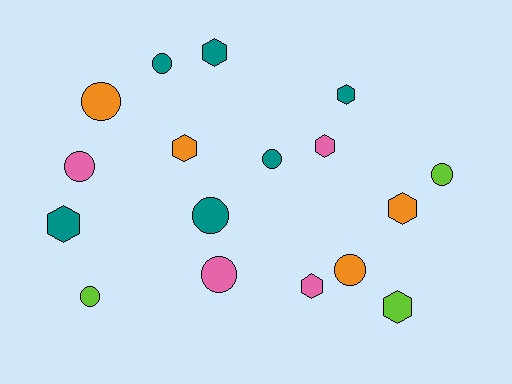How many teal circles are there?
There are 3 teal circles.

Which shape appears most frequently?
Circle, with 9 objects.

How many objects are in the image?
There are 17 objects.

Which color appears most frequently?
Teal, with 6 objects.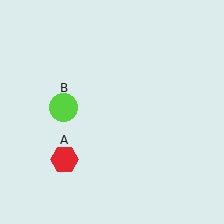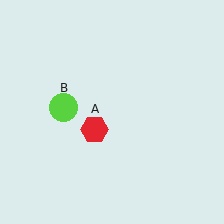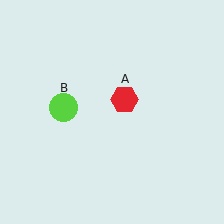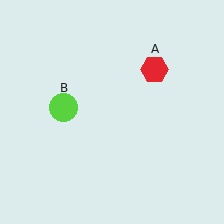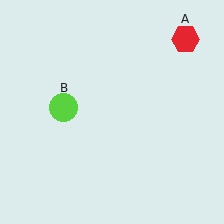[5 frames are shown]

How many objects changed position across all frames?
1 object changed position: red hexagon (object A).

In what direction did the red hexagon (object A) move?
The red hexagon (object A) moved up and to the right.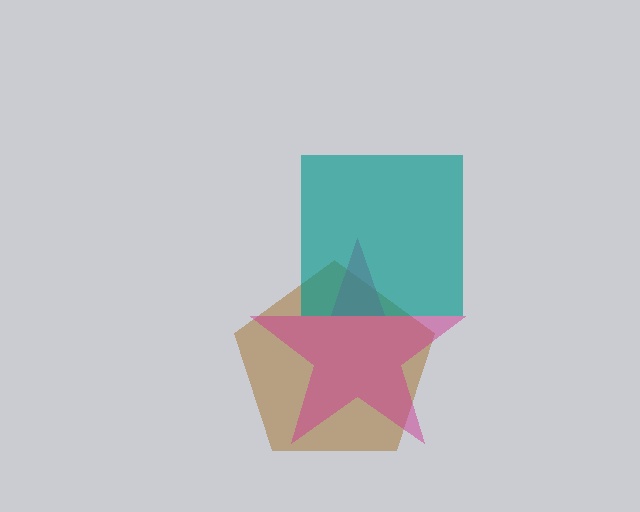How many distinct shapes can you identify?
There are 3 distinct shapes: a brown pentagon, a magenta star, a teal square.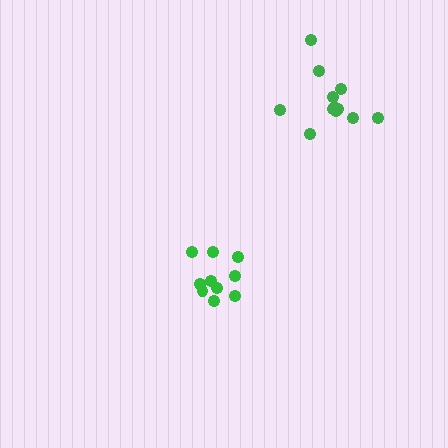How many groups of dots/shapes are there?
There are 2 groups.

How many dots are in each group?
Group 1: 10 dots, Group 2: 12 dots (22 total).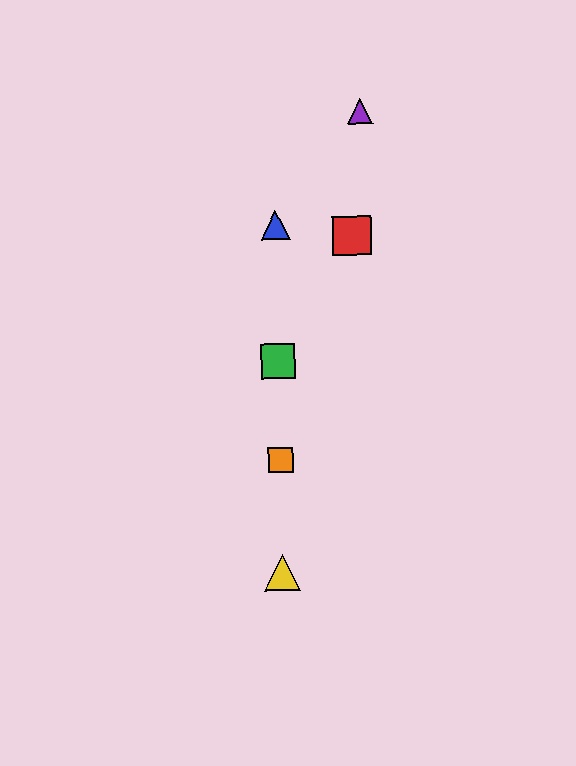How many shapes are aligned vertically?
4 shapes (the blue triangle, the green square, the yellow triangle, the orange square) are aligned vertically.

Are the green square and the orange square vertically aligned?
Yes, both are at x≈278.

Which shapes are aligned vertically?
The blue triangle, the green square, the yellow triangle, the orange square are aligned vertically.